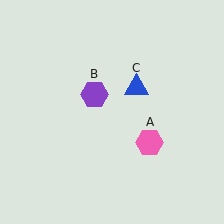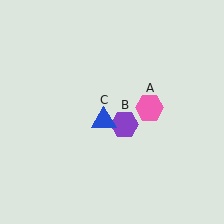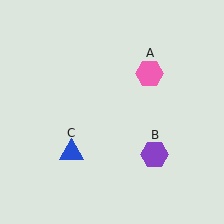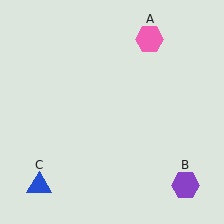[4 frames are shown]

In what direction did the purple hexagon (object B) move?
The purple hexagon (object B) moved down and to the right.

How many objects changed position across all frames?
3 objects changed position: pink hexagon (object A), purple hexagon (object B), blue triangle (object C).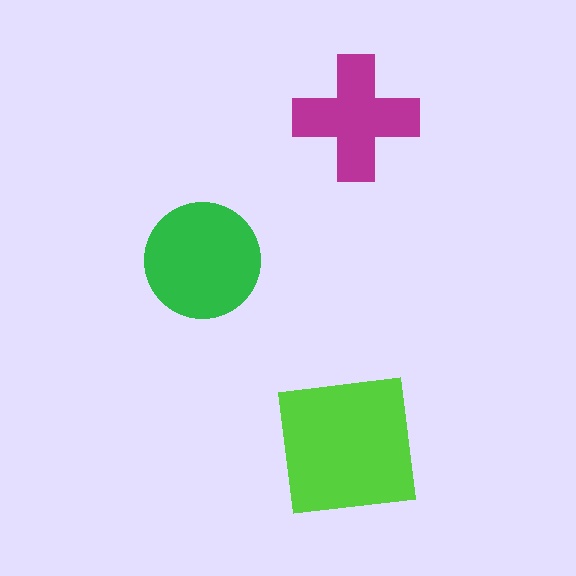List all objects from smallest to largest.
The magenta cross, the green circle, the lime square.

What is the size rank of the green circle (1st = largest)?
2nd.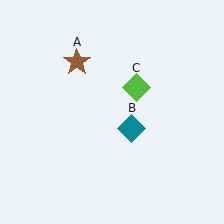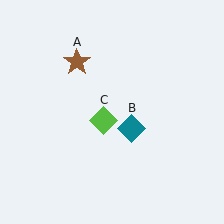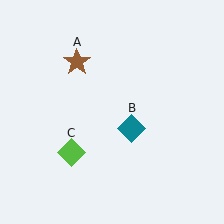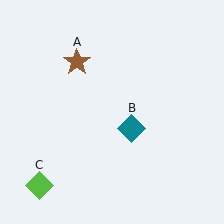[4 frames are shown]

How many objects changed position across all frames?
1 object changed position: lime diamond (object C).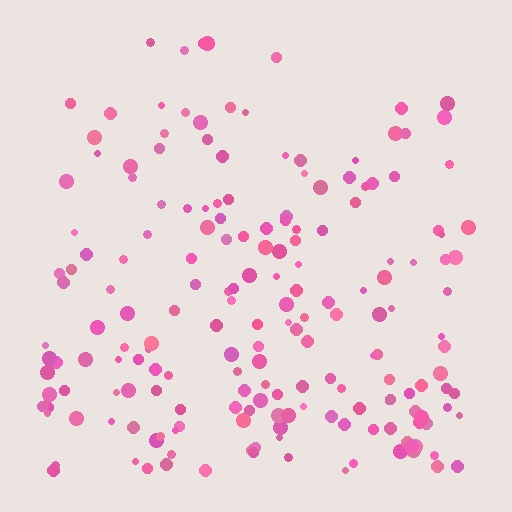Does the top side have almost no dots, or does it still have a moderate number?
Still a moderate number, just noticeably fewer than the bottom.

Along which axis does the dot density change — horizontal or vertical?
Vertical.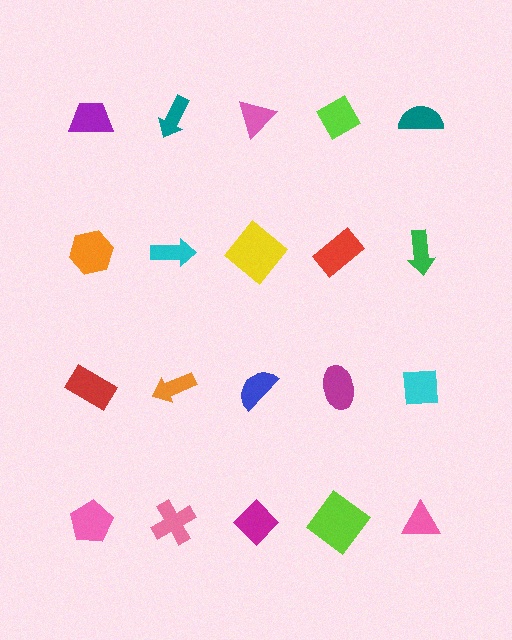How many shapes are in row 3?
5 shapes.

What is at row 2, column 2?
A cyan arrow.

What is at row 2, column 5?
A green arrow.